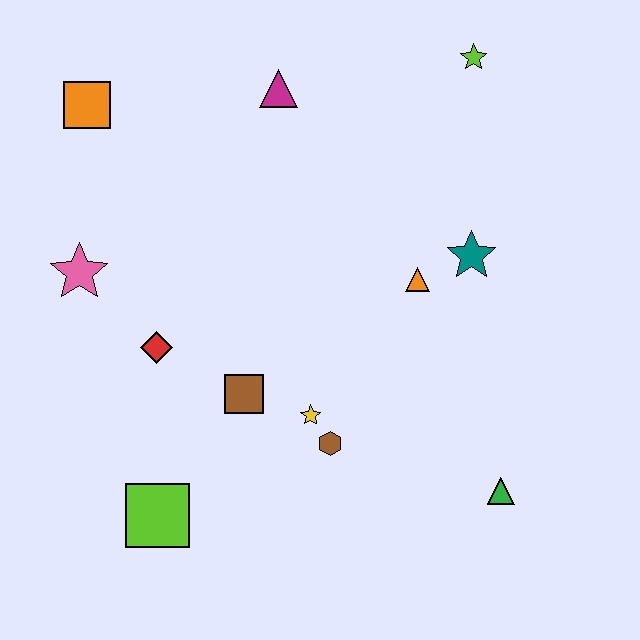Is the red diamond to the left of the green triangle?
Yes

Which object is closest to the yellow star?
The brown hexagon is closest to the yellow star.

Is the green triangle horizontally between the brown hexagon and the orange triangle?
No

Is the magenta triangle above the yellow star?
Yes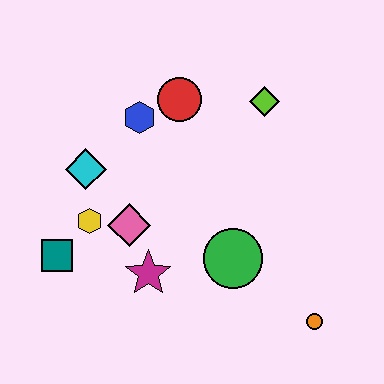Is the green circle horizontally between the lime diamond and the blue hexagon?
Yes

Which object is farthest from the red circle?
The orange circle is farthest from the red circle.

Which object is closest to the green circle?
The magenta star is closest to the green circle.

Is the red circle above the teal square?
Yes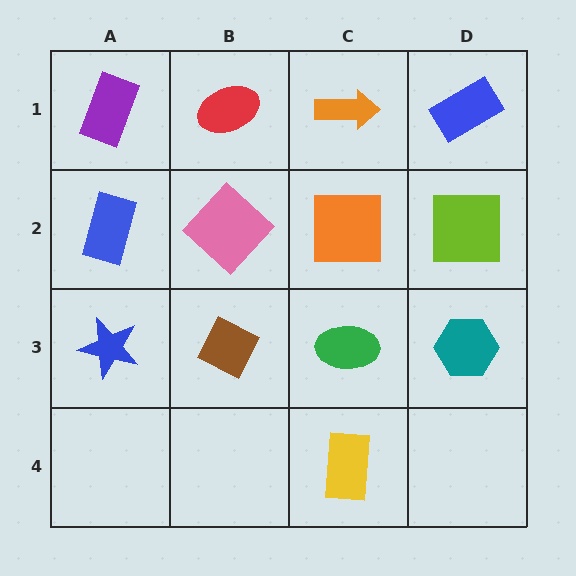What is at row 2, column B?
A pink diamond.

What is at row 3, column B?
A brown diamond.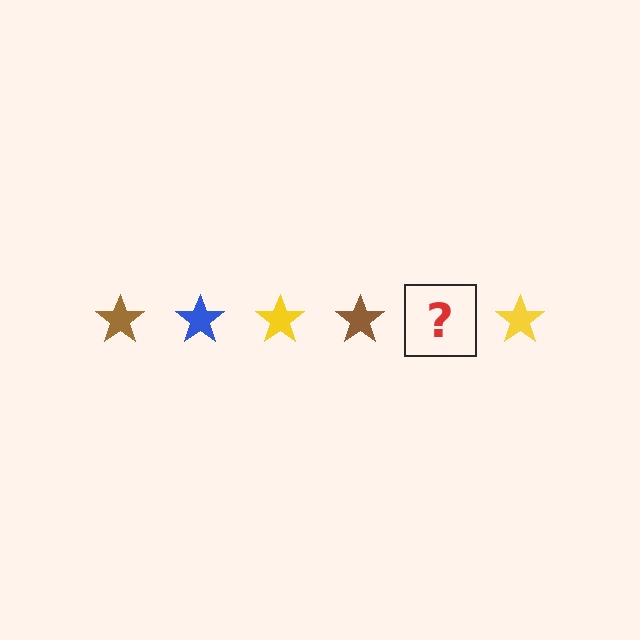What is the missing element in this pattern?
The missing element is a blue star.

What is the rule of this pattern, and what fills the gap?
The rule is that the pattern cycles through brown, blue, yellow stars. The gap should be filled with a blue star.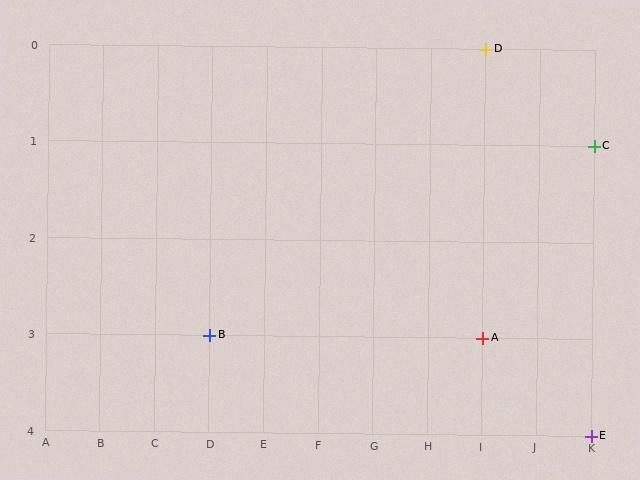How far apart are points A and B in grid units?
Points A and B are 5 columns apart.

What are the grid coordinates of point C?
Point C is at grid coordinates (K, 1).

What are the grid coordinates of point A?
Point A is at grid coordinates (I, 3).